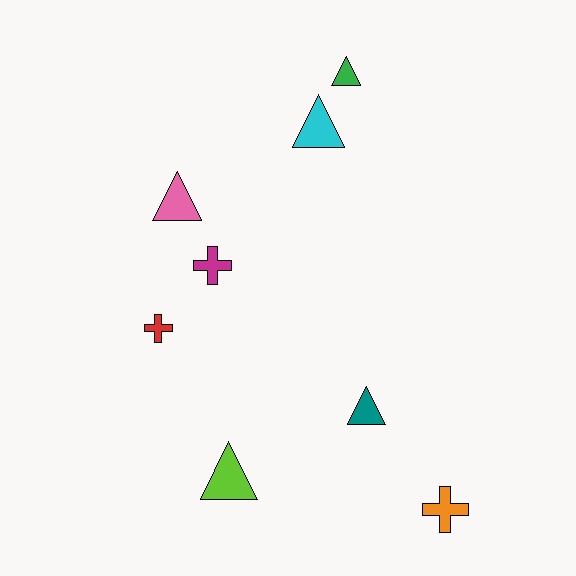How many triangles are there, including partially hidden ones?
There are 5 triangles.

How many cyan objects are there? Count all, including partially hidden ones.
There is 1 cyan object.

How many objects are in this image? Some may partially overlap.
There are 8 objects.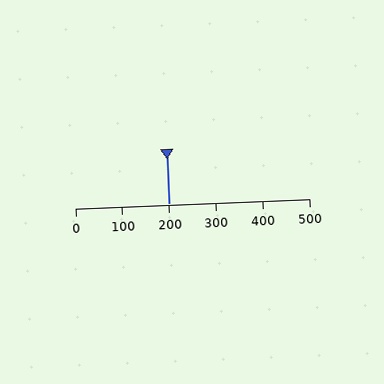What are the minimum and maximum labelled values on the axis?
The axis runs from 0 to 500.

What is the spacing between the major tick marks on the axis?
The major ticks are spaced 100 apart.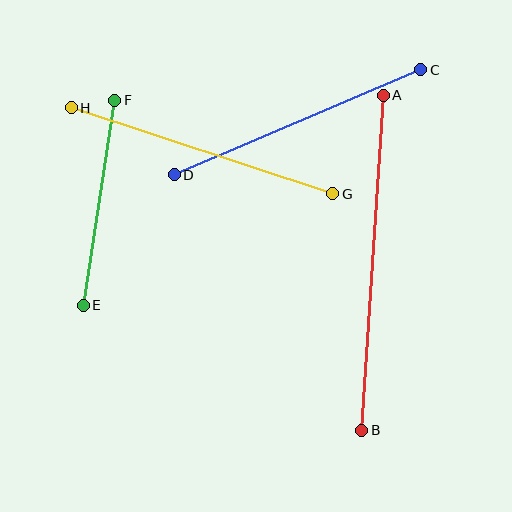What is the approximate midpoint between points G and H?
The midpoint is at approximately (202, 151) pixels.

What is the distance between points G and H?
The distance is approximately 275 pixels.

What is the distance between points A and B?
The distance is approximately 336 pixels.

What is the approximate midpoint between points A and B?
The midpoint is at approximately (372, 263) pixels.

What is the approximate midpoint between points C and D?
The midpoint is at approximately (297, 122) pixels.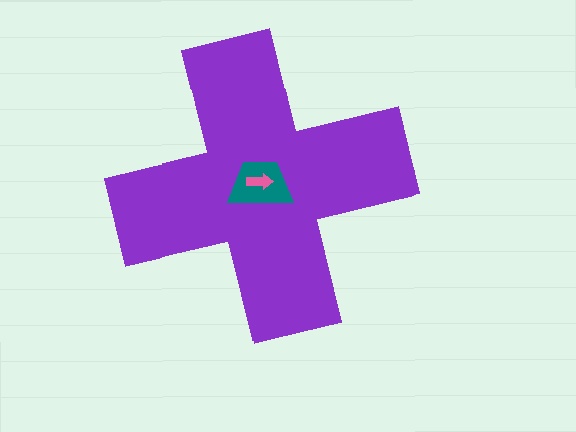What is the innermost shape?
The pink arrow.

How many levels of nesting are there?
3.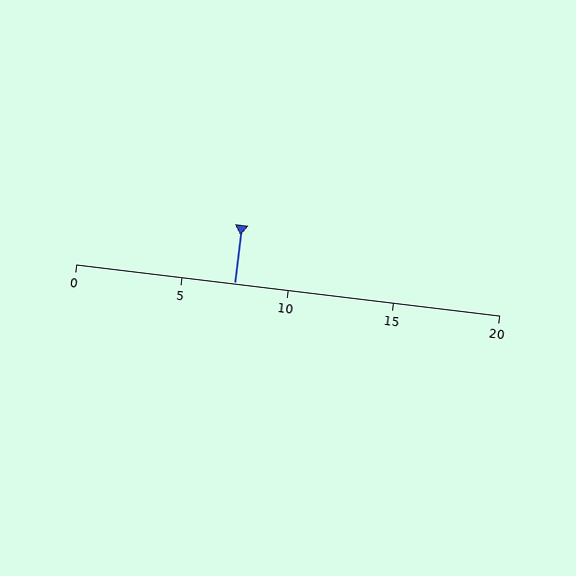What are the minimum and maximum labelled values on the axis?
The axis runs from 0 to 20.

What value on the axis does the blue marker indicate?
The marker indicates approximately 7.5.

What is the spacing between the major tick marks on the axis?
The major ticks are spaced 5 apart.